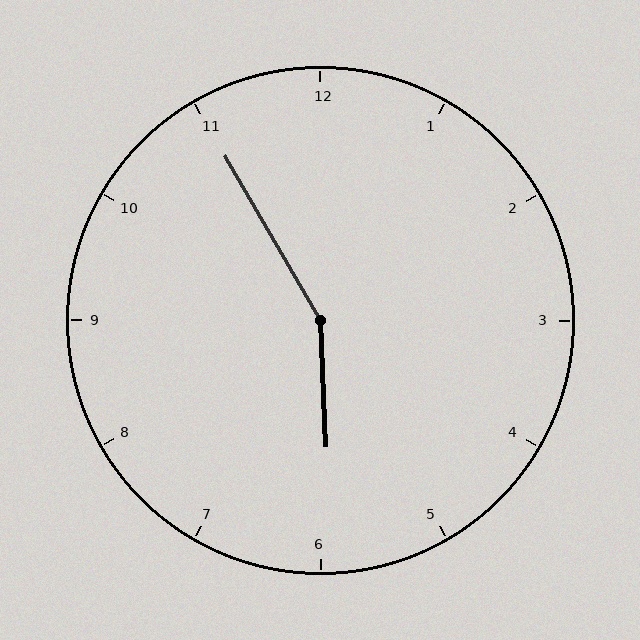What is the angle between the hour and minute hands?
Approximately 152 degrees.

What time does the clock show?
5:55.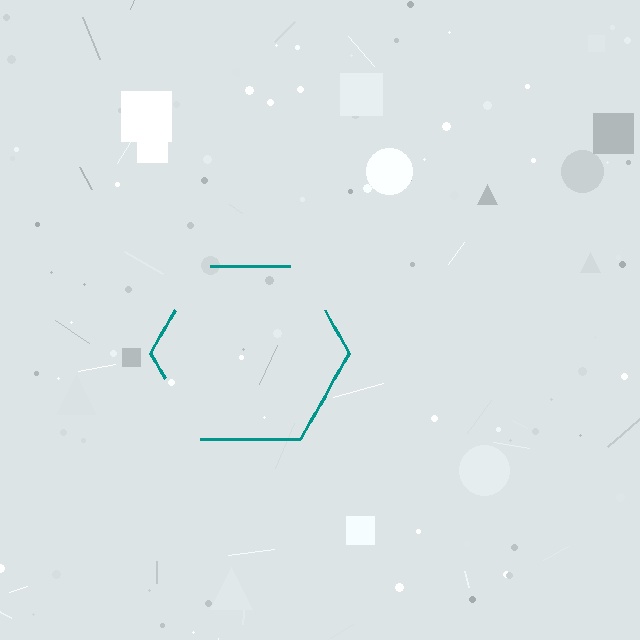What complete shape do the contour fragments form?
The contour fragments form a hexagon.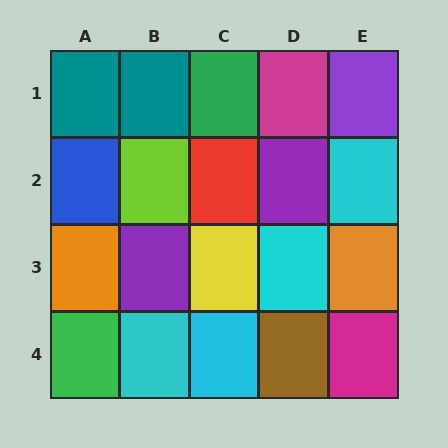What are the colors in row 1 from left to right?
Teal, teal, green, magenta, purple.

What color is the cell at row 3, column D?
Cyan.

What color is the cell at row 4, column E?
Magenta.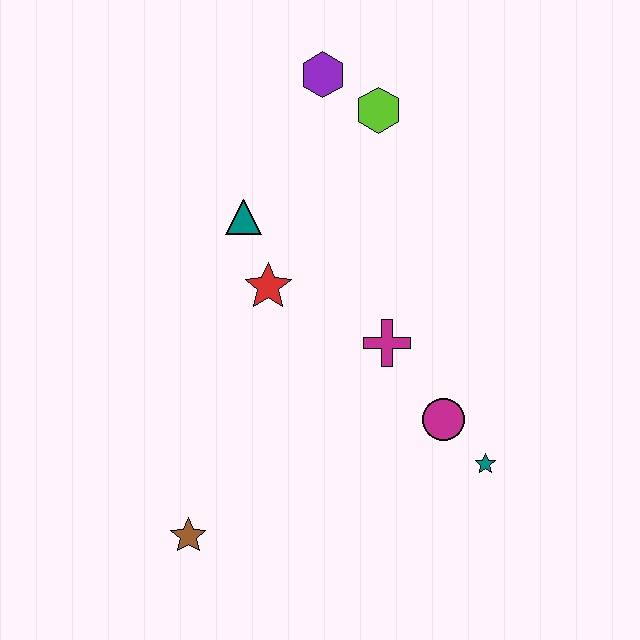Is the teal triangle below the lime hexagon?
Yes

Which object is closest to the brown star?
The red star is closest to the brown star.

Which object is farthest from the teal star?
The purple hexagon is farthest from the teal star.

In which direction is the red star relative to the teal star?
The red star is to the left of the teal star.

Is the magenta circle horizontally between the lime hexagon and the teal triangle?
No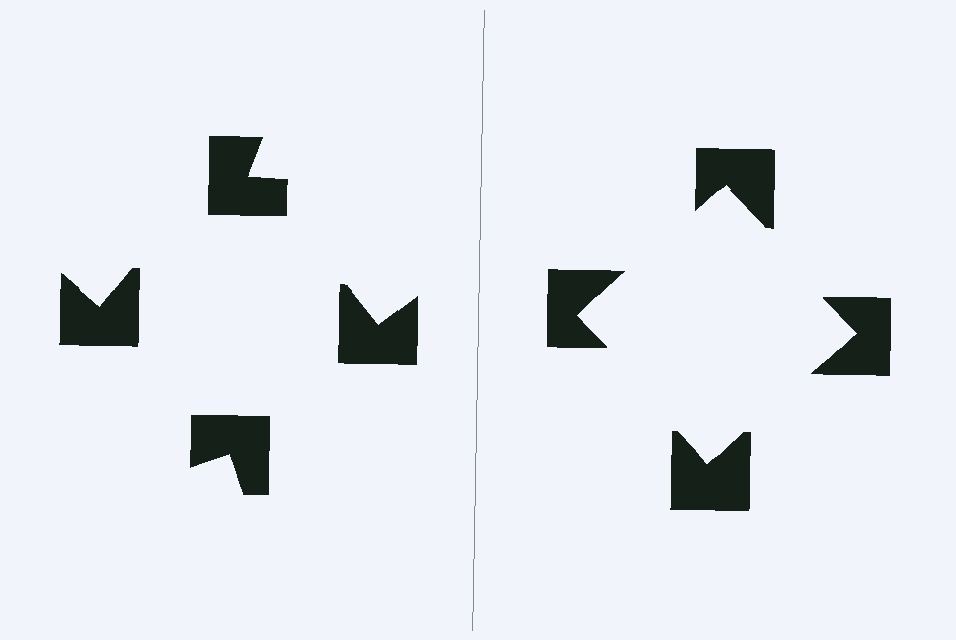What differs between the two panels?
The notched squares are positioned identically on both sides; only the wedge orientations differ. On the right they align to a square; on the left they are misaligned.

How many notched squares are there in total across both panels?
8 — 4 on each side.